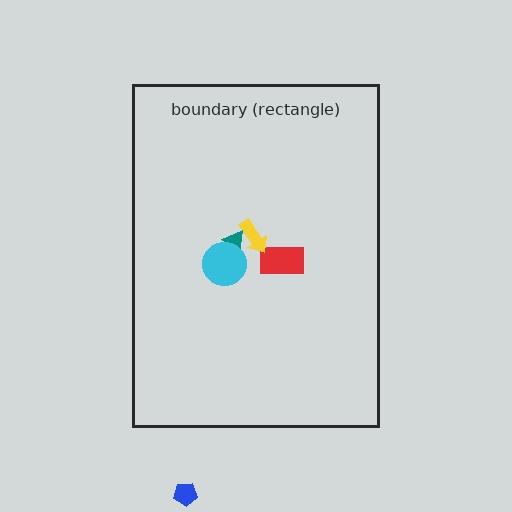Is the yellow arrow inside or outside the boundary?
Inside.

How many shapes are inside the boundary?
4 inside, 1 outside.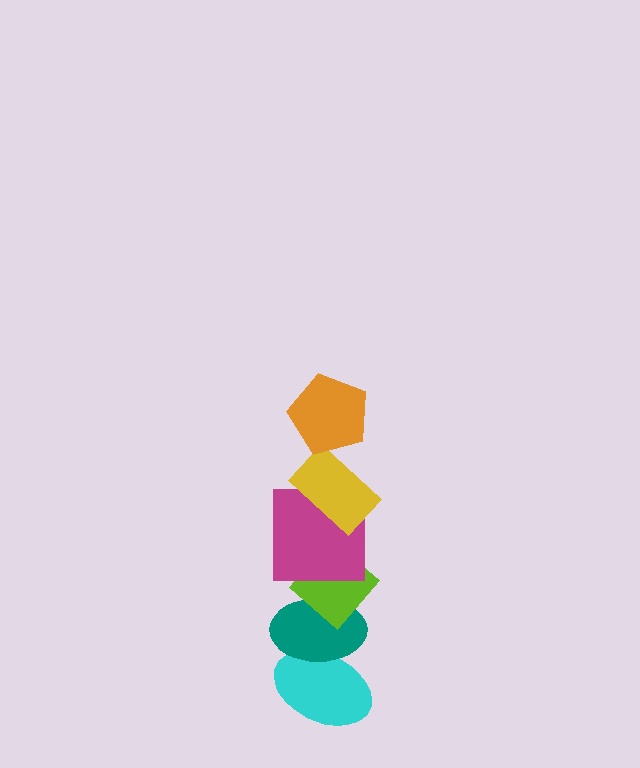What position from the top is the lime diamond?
The lime diamond is 4th from the top.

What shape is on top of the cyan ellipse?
The teal ellipse is on top of the cyan ellipse.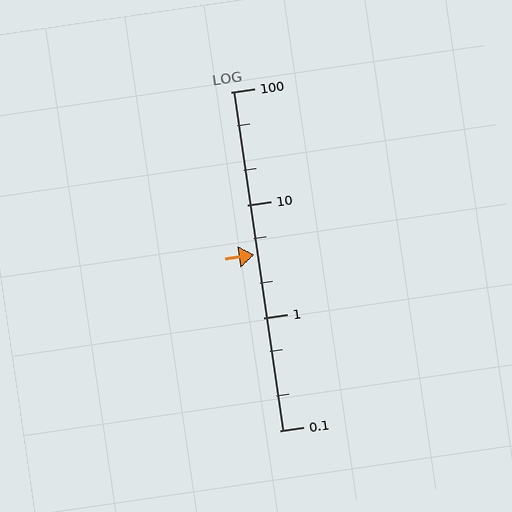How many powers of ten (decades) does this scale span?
The scale spans 3 decades, from 0.1 to 100.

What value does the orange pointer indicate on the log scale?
The pointer indicates approximately 3.6.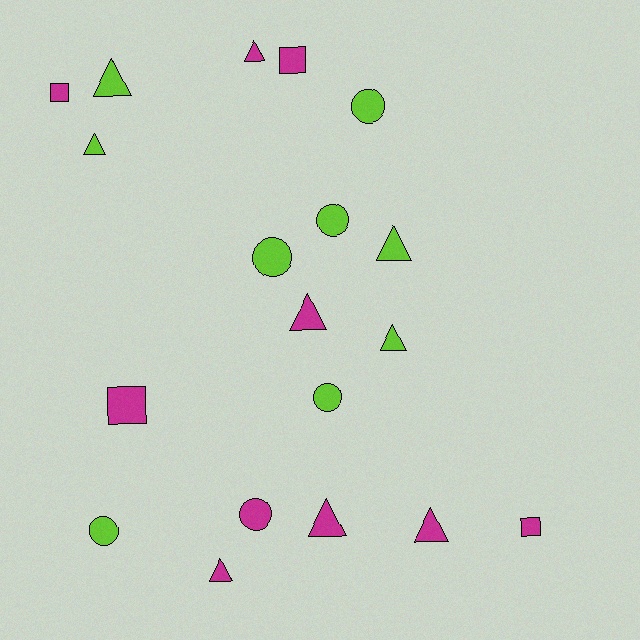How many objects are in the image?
There are 19 objects.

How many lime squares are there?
There are no lime squares.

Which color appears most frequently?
Magenta, with 10 objects.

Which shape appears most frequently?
Triangle, with 9 objects.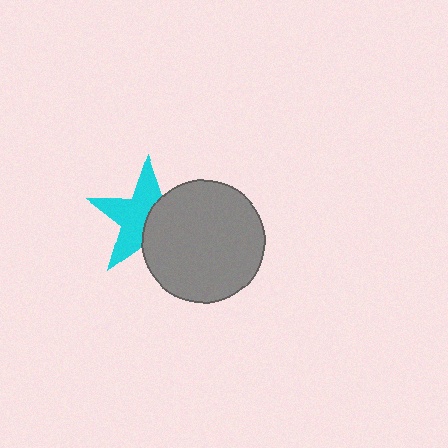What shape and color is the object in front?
The object in front is a gray circle.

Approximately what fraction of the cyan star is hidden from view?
Roughly 43% of the cyan star is hidden behind the gray circle.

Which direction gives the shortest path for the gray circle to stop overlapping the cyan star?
Moving right gives the shortest separation.